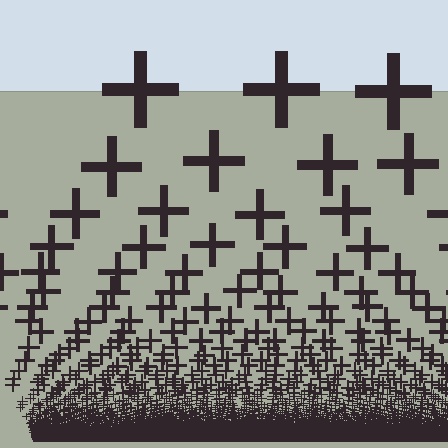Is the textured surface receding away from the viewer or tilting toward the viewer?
The surface appears to tilt toward the viewer. Texture elements get larger and sparser toward the top.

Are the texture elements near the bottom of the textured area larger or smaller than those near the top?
Smaller. The gradient is inverted — elements near the bottom are smaller and denser.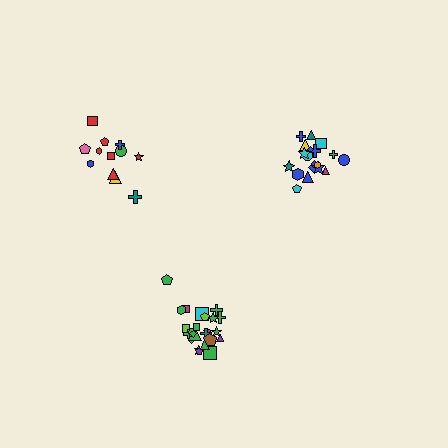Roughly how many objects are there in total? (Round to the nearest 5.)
Roughly 55 objects in total.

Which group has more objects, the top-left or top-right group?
The top-right group.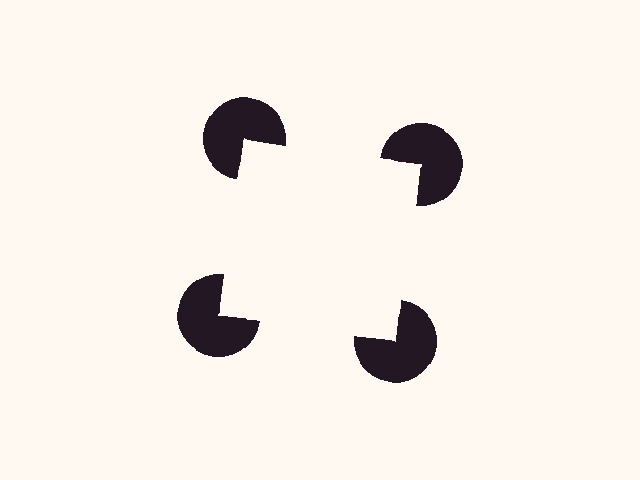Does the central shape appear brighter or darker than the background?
It typically appears slightly brighter than the background, even though no actual brightness change is drawn.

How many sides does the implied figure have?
4 sides.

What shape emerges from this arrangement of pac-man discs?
An illusory square — its edges are inferred from the aligned wedge cuts in the pac-man discs, not physically drawn.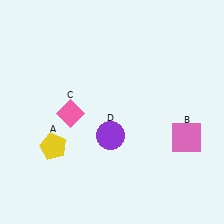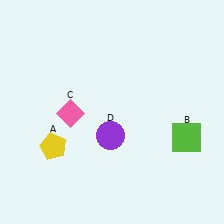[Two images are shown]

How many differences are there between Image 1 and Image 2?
There is 1 difference between the two images.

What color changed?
The square (B) changed from pink in Image 1 to lime in Image 2.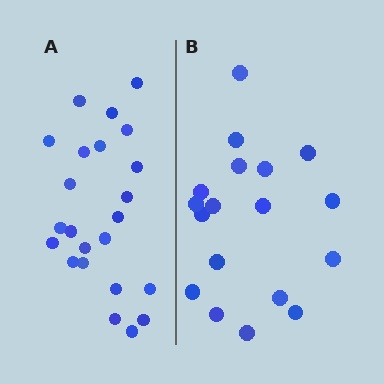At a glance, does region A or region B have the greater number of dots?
Region A (the left region) has more dots.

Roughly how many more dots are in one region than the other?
Region A has about 5 more dots than region B.